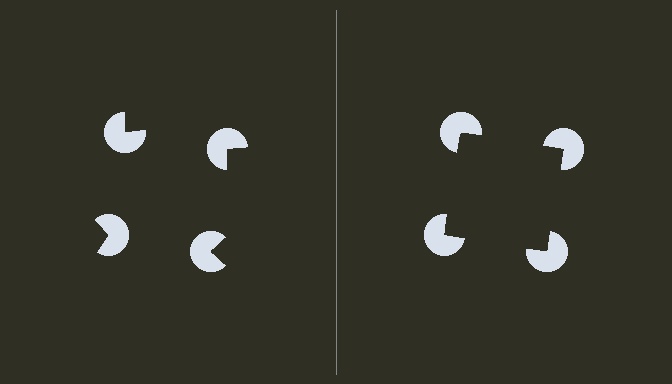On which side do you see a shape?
An illusory square appears on the right side. On the left side the wedge cuts are rotated, so no coherent shape forms.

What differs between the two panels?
The pac-man discs are positioned identically on both sides; only the wedge orientations differ. On the right they align to a square; on the left they are misaligned.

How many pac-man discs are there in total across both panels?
8 — 4 on each side.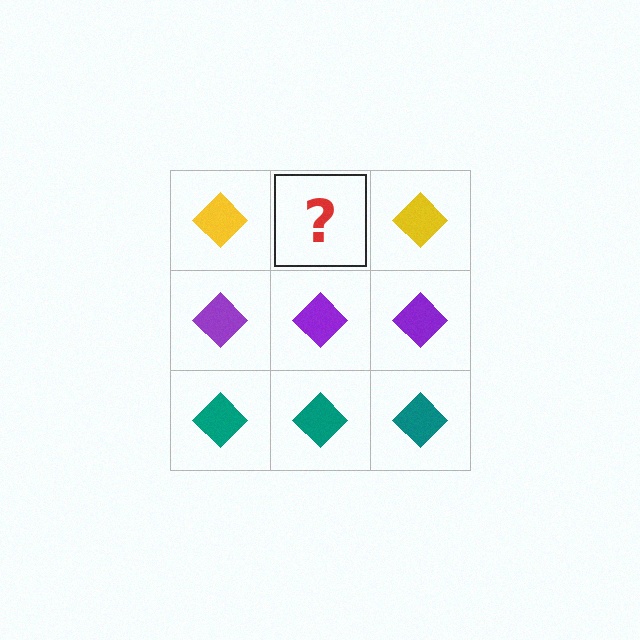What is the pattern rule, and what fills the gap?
The rule is that each row has a consistent color. The gap should be filled with a yellow diamond.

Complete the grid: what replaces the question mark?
The question mark should be replaced with a yellow diamond.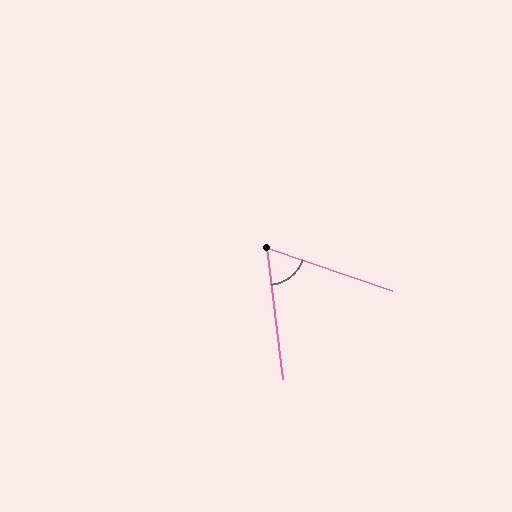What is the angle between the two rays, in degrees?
Approximately 64 degrees.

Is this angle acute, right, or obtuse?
It is acute.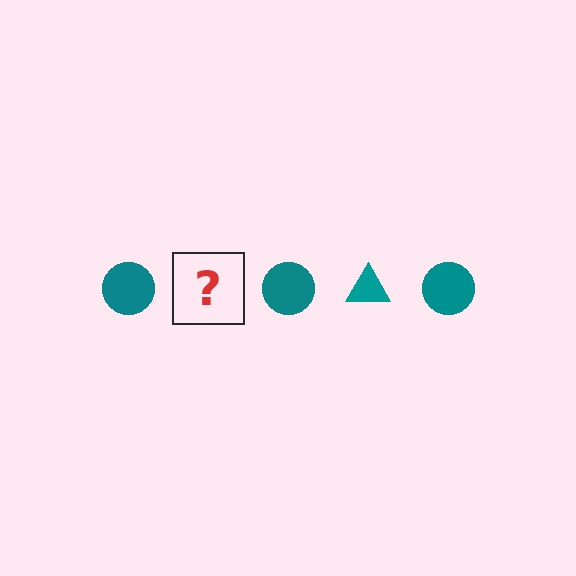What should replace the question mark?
The question mark should be replaced with a teal triangle.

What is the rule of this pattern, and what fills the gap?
The rule is that the pattern cycles through circle, triangle shapes in teal. The gap should be filled with a teal triangle.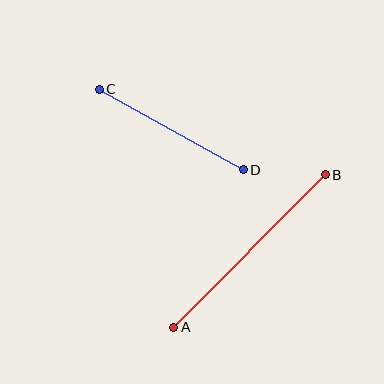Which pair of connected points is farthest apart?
Points A and B are farthest apart.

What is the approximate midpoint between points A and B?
The midpoint is at approximately (249, 251) pixels.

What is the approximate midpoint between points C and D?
The midpoint is at approximately (171, 129) pixels.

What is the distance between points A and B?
The distance is approximately 215 pixels.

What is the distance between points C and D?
The distance is approximately 165 pixels.